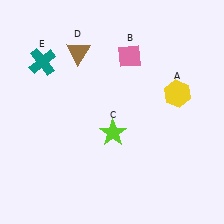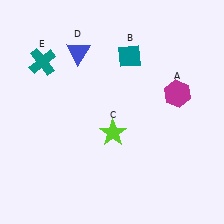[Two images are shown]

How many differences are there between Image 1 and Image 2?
There are 3 differences between the two images.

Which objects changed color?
A changed from yellow to magenta. B changed from pink to teal. D changed from brown to blue.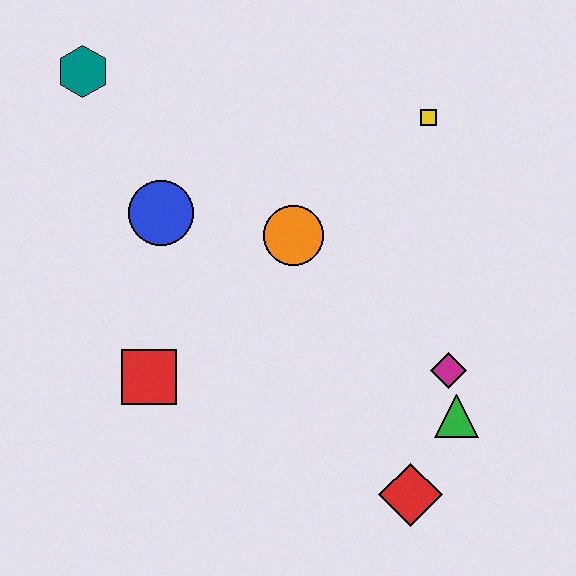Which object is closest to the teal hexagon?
The blue circle is closest to the teal hexagon.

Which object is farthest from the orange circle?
The red diamond is farthest from the orange circle.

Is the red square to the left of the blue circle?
Yes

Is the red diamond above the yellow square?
No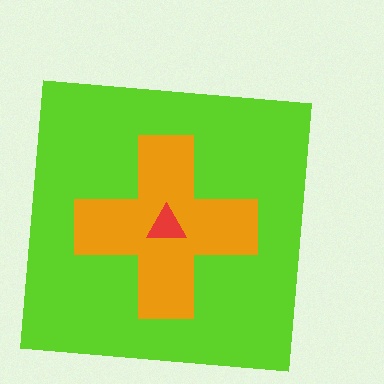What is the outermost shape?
The lime square.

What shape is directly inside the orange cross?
The red triangle.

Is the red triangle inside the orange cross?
Yes.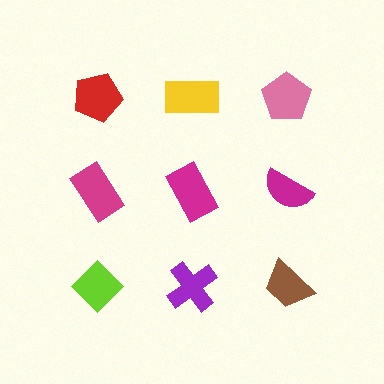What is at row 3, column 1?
A lime diamond.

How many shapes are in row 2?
3 shapes.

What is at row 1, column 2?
A yellow rectangle.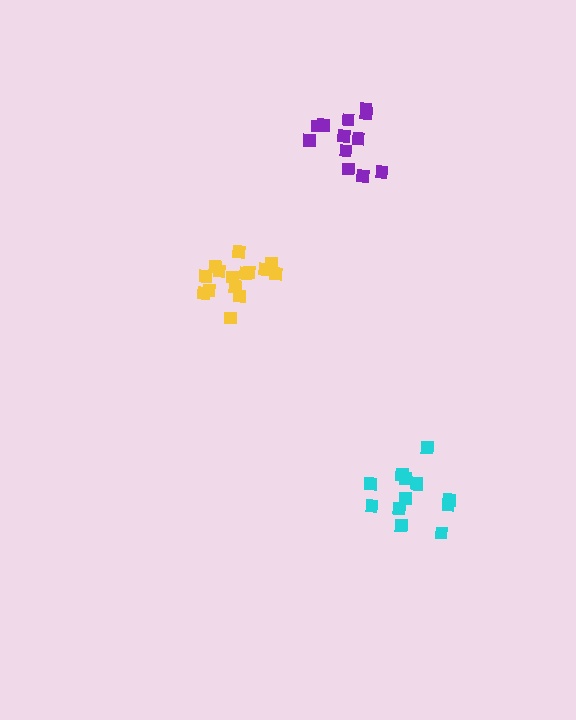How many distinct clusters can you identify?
There are 3 distinct clusters.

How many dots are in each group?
Group 1: 13 dots, Group 2: 16 dots, Group 3: 12 dots (41 total).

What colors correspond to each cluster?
The clusters are colored: cyan, yellow, purple.